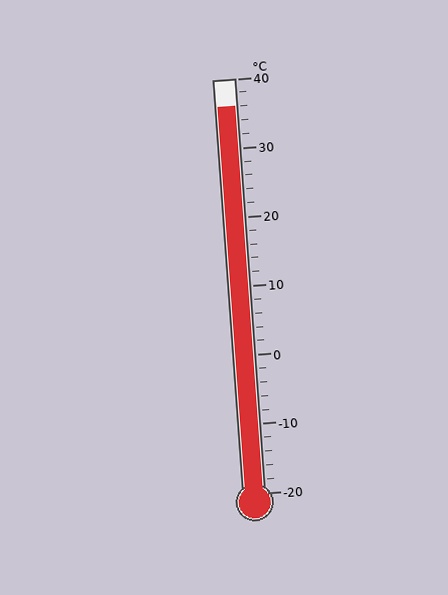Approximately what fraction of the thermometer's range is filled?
The thermometer is filled to approximately 95% of its range.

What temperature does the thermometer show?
The thermometer shows approximately 36°C.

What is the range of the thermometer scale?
The thermometer scale ranges from -20°C to 40°C.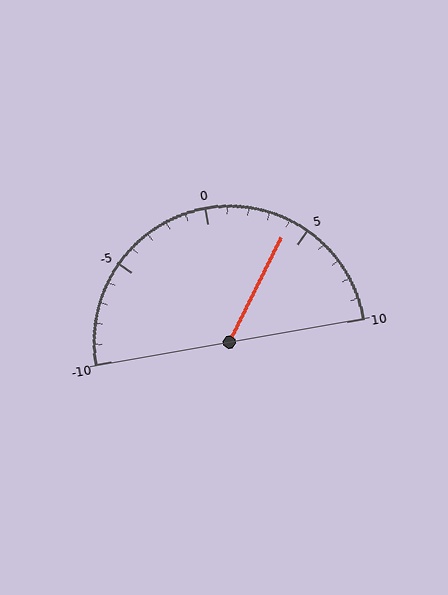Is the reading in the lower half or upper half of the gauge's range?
The reading is in the upper half of the range (-10 to 10).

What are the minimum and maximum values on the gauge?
The gauge ranges from -10 to 10.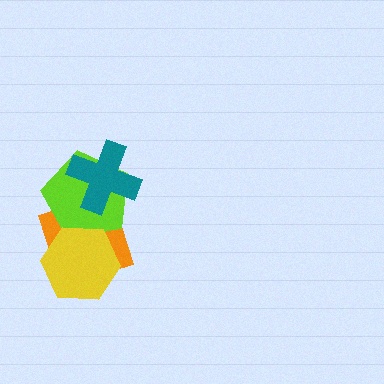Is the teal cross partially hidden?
No, no other shape covers it.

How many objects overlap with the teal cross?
2 objects overlap with the teal cross.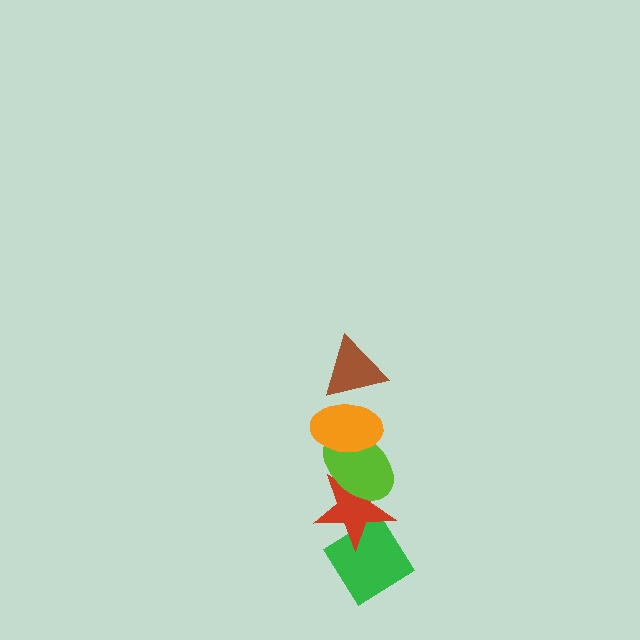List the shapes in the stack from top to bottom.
From top to bottom: the brown triangle, the orange ellipse, the lime ellipse, the red star, the green diamond.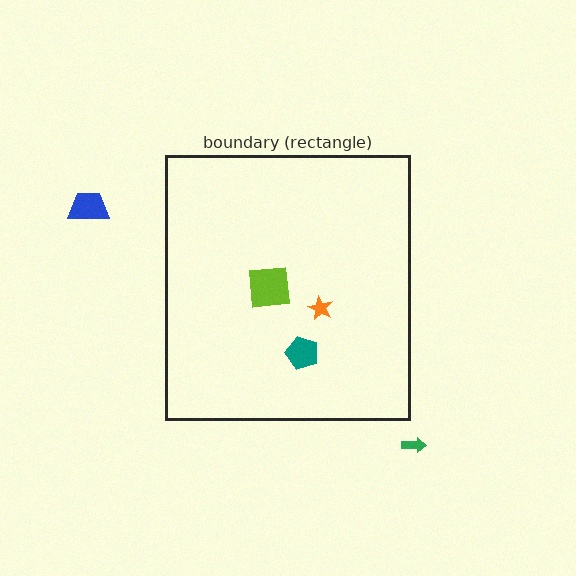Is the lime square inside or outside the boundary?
Inside.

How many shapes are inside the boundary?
3 inside, 2 outside.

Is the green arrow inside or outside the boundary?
Outside.